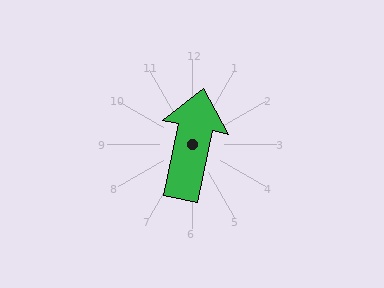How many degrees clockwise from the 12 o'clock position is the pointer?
Approximately 12 degrees.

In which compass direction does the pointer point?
North.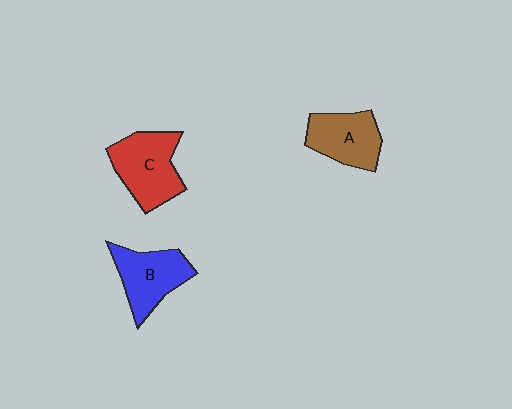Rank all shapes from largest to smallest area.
From largest to smallest: C (red), B (blue), A (brown).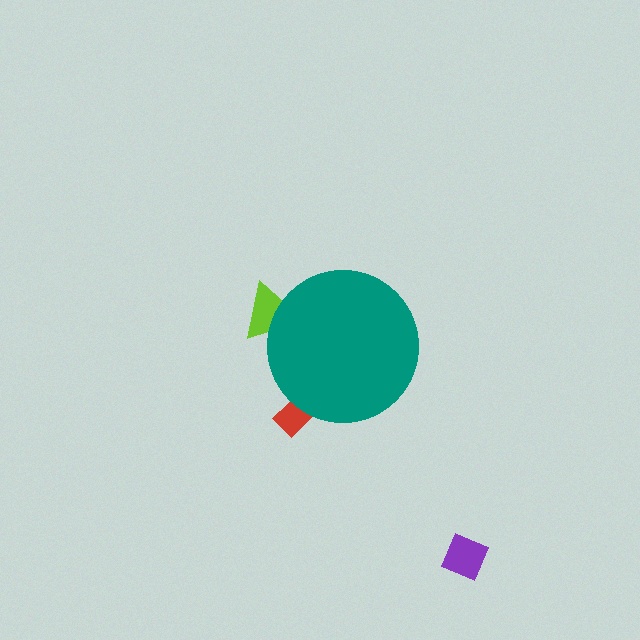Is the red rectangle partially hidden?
Yes, the red rectangle is partially hidden behind the teal circle.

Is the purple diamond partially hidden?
No, the purple diamond is fully visible.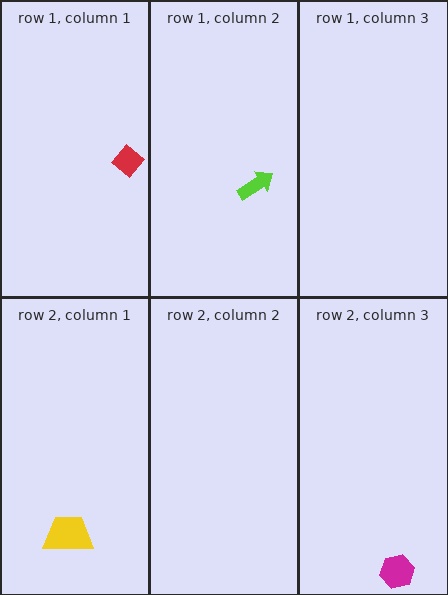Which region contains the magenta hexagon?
The row 2, column 3 region.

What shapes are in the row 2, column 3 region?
The magenta hexagon.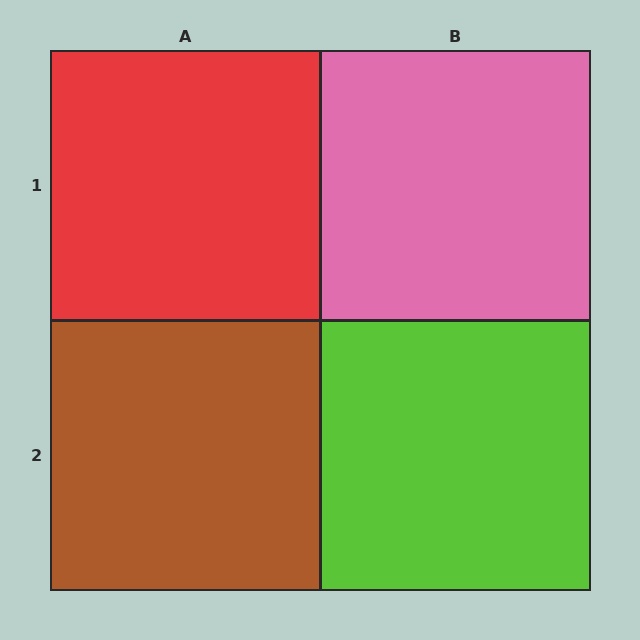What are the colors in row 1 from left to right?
Red, pink.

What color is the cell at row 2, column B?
Lime.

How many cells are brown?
1 cell is brown.